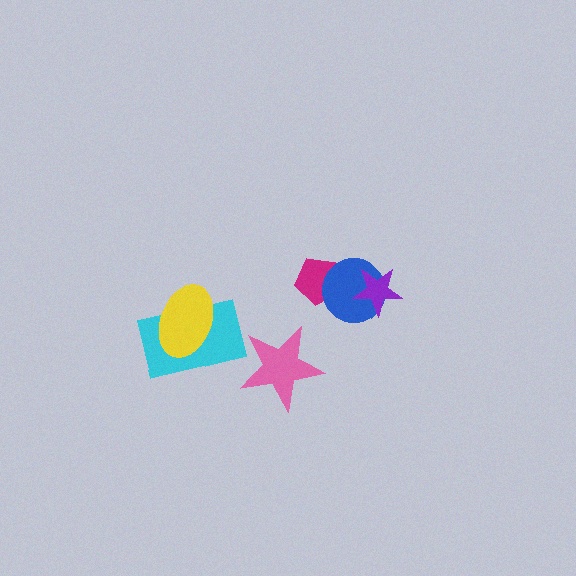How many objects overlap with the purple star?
1 object overlaps with the purple star.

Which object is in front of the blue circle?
The purple star is in front of the blue circle.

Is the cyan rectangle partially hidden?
Yes, it is partially covered by another shape.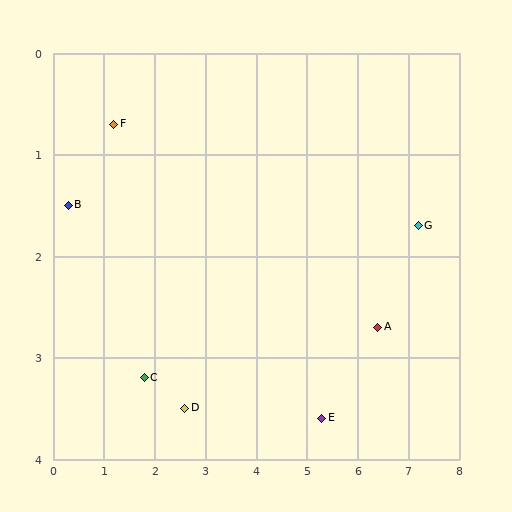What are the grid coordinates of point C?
Point C is at approximately (1.8, 3.2).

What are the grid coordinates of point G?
Point G is at approximately (7.2, 1.7).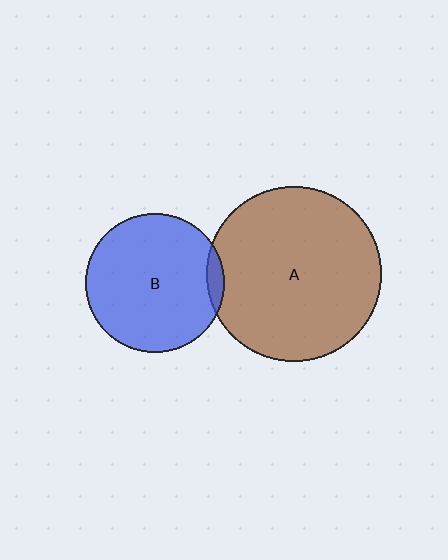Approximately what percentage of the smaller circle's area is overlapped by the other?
Approximately 5%.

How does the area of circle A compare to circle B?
Approximately 1.6 times.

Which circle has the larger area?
Circle A (brown).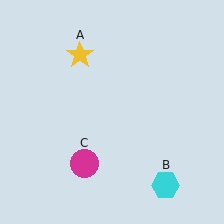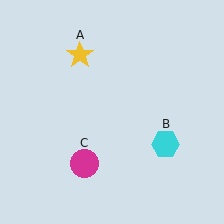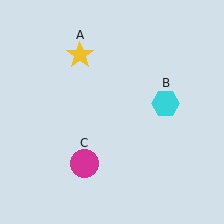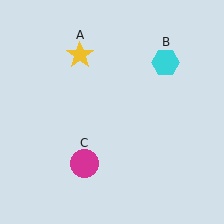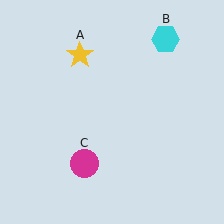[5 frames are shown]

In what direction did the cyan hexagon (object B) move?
The cyan hexagon (object B) moved up.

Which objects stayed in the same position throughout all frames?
Yellow star (object A) and magenta circle (object C) remained stationary.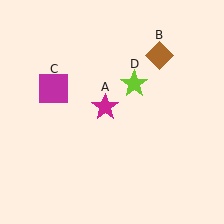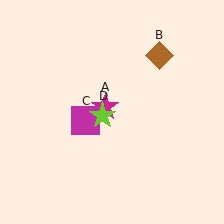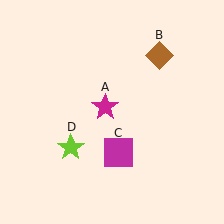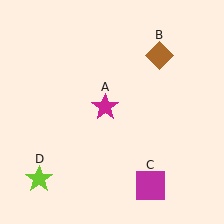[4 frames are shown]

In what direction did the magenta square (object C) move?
The magenta square (object C) moved down and to the right.